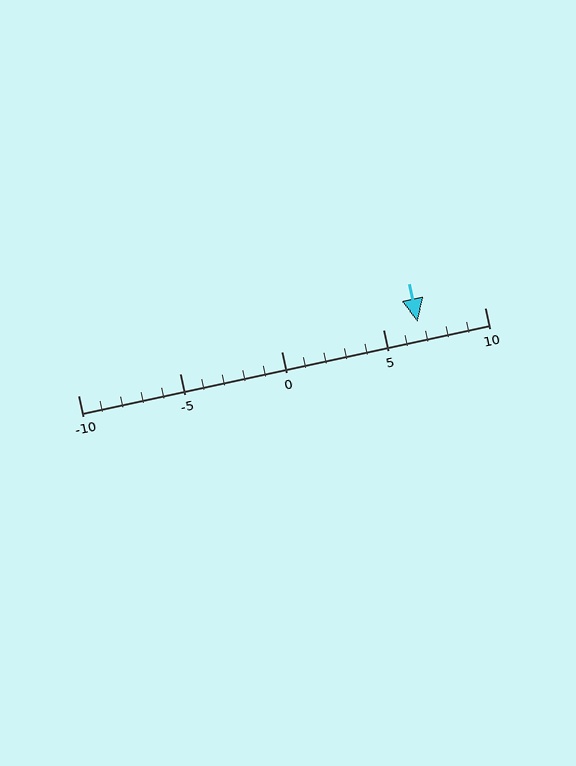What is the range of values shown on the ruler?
The ruler shows values from -10 to 10.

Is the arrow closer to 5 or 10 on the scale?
The arrow is closer to 5.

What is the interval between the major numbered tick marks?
The major tick marks are spaced 5 units apart.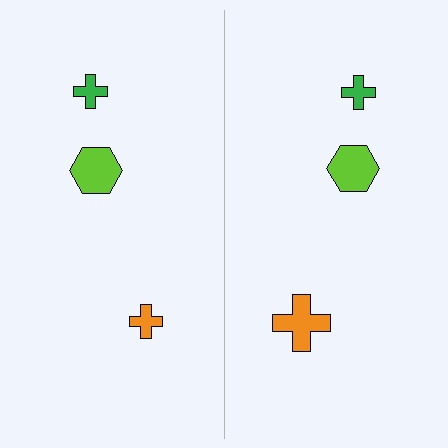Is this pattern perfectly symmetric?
No, the pattern is not perfectly symmetric. The orange cross on the right side has a different size than its mirror counterpart.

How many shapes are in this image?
There are 6 shapes in this image.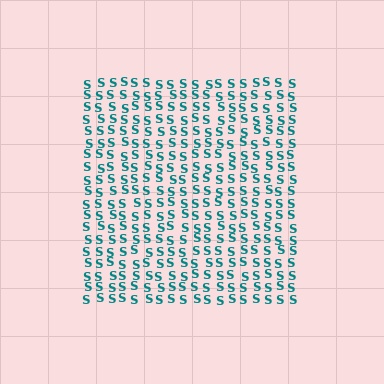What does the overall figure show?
The overall figure shows a square.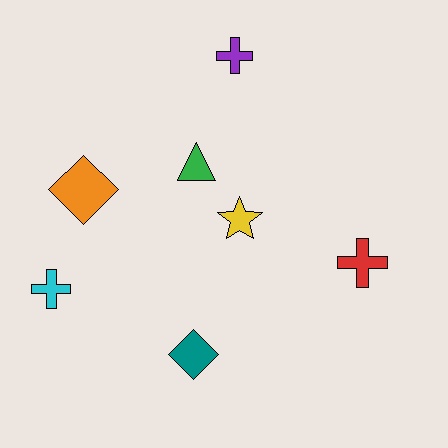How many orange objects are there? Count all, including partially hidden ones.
There is 1 orange object.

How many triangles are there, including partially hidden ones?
There is 1 triangle.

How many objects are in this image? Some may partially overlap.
There are 7 objects.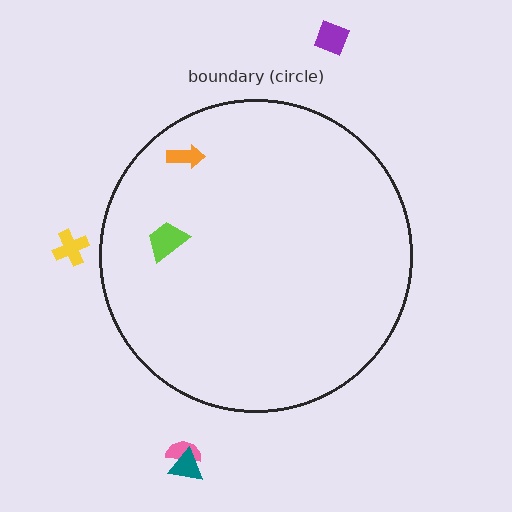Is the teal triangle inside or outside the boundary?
Outside.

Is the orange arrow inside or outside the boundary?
Inside.